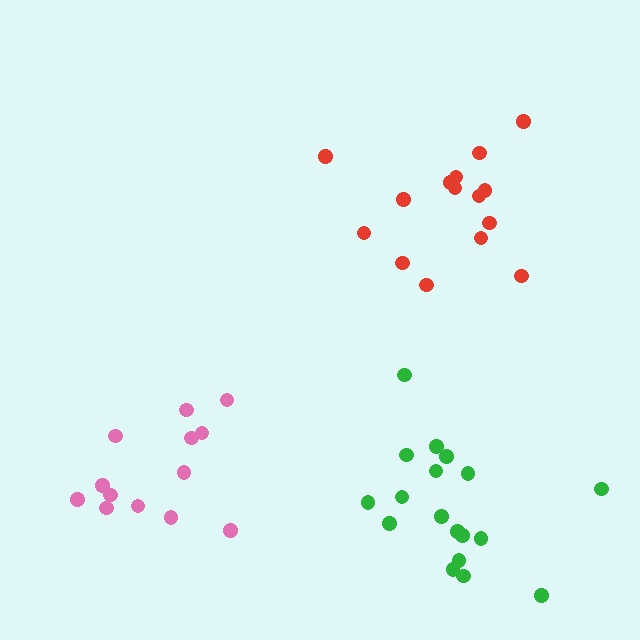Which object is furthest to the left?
The pink cluster is leftmost.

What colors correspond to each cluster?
The clusters are colored: green, red, pink.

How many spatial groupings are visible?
There are 3 spatial groupings.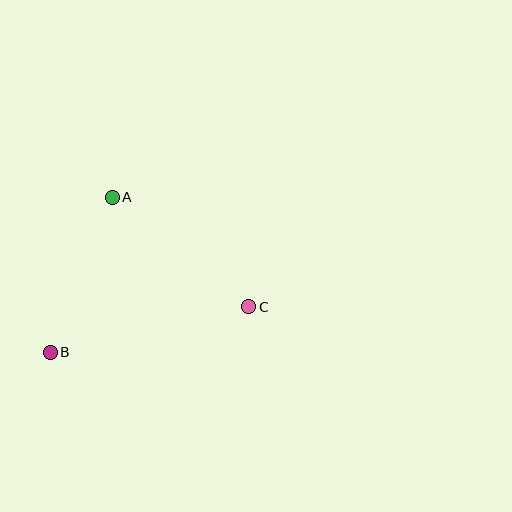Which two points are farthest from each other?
Points B and C are farthest from each other.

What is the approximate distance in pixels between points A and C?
The distance between A and C is approximately 175 pixels.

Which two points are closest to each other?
Points A and B are closest to each other.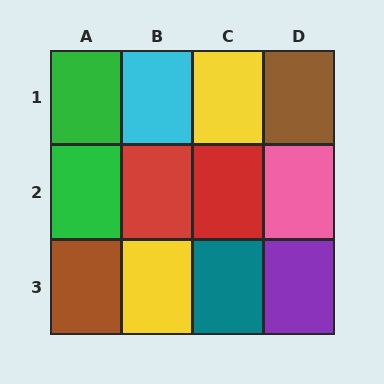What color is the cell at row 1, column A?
Green.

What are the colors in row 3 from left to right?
Brown, yellow, teal, purple.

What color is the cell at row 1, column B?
Cyan.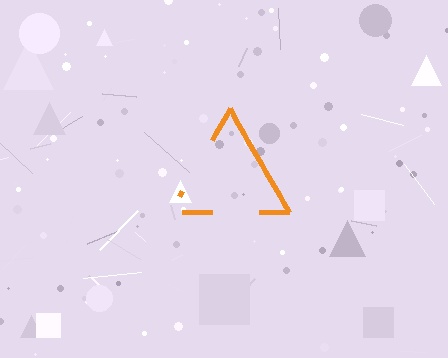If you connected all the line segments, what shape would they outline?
They would outline a triangle.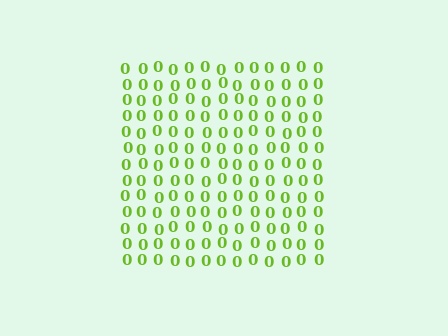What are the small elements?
The small elements are digit 0's.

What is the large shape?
The large shape is a square.